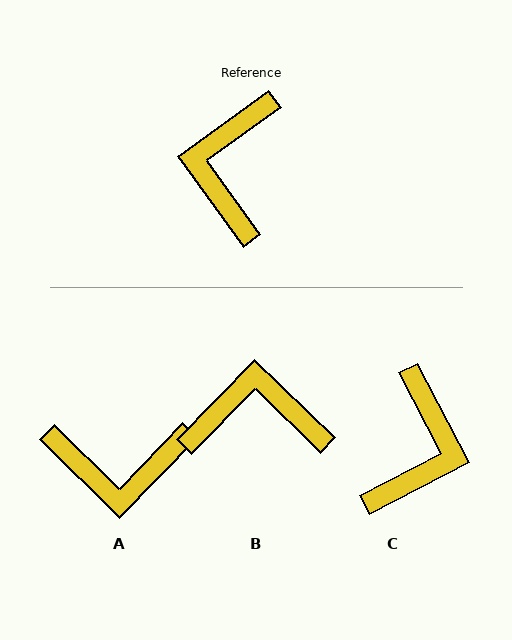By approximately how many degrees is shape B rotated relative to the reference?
Approximately 80 degrees clockwise.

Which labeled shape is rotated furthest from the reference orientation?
C, about 172 degrees away.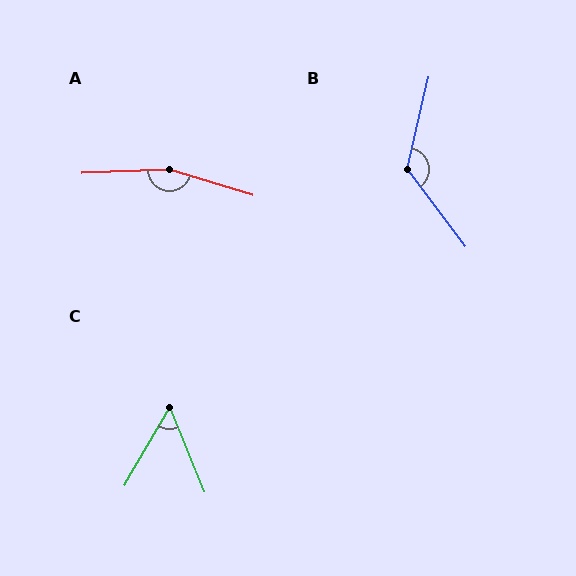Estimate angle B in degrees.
Approximately 130 degrees.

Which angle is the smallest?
C, at approximately 52 degrees.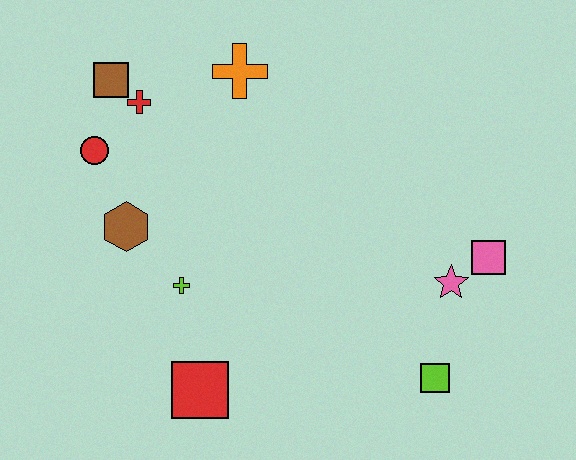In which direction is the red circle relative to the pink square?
The red circle is to the left of the pink square.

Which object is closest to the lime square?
The pink star is closest to the lime square.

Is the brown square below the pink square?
No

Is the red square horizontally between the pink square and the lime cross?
Yes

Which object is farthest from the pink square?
The brown square is farthest from the pink square.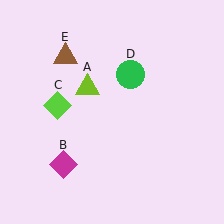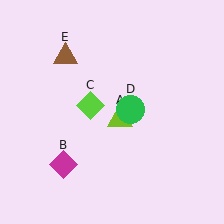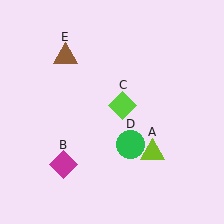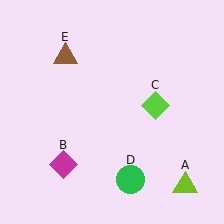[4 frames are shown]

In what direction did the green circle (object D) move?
The green circle (object D) moved down.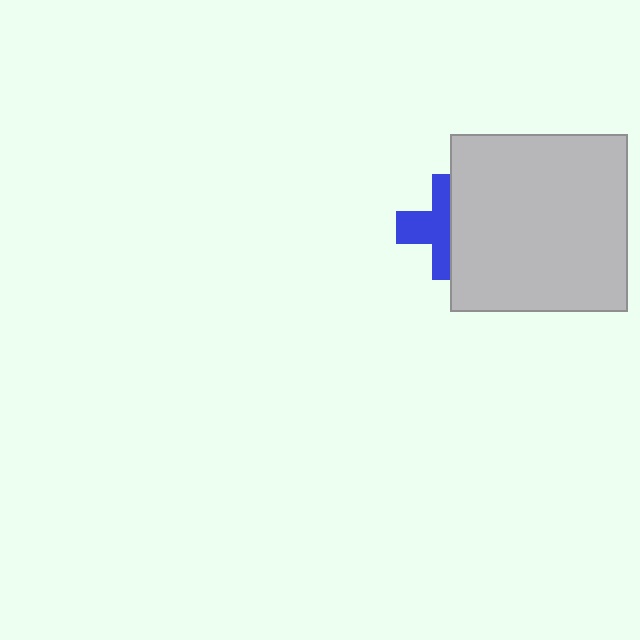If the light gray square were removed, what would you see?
You would see the complete blue cross.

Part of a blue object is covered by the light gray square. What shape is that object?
It is a cross.